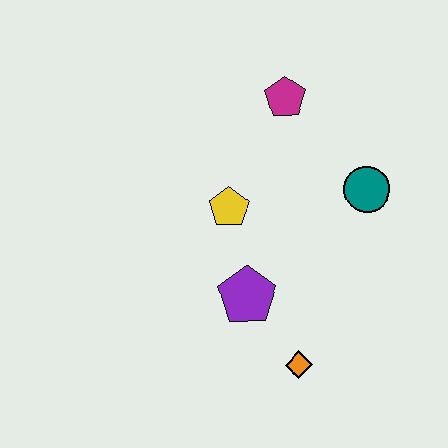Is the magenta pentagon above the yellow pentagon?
Yes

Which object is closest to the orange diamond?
The purple pentagon is closest to the orange diamond.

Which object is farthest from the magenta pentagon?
The orange diamond is farthest from the magenta pentagon.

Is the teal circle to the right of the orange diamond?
Yes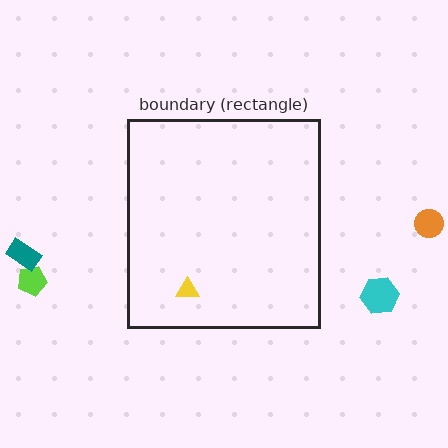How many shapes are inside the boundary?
1 inside, 4 outside.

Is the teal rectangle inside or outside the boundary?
Outside.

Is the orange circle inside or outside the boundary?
Outside.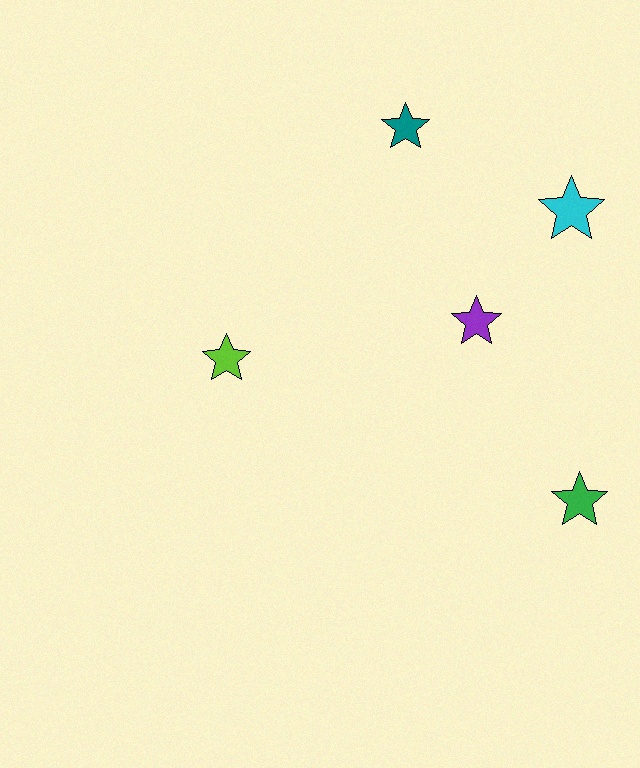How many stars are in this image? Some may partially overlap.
There are 5 stars.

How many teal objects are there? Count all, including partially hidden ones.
There is 1 teal object.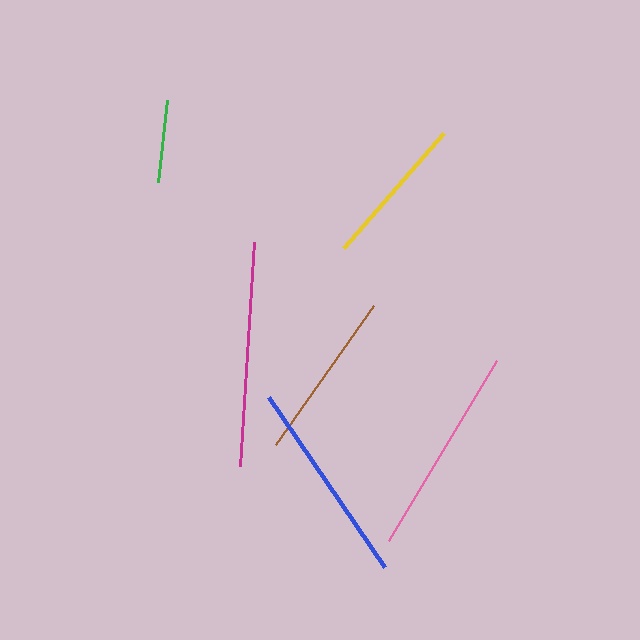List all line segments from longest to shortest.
From longest to shortest: magenta, pink, blue, brown, yellow, green.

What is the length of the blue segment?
The blue segment is approximately 206 pixels long.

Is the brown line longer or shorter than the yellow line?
The brown line is longer than the yellow line.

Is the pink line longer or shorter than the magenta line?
The magenta line is longer than the pink line.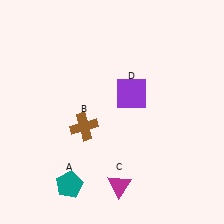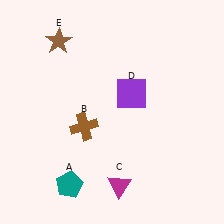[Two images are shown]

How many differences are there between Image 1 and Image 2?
There is 1 difference between the two images.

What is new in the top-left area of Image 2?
A brown star (E) was added in the top-left area of Image 2.